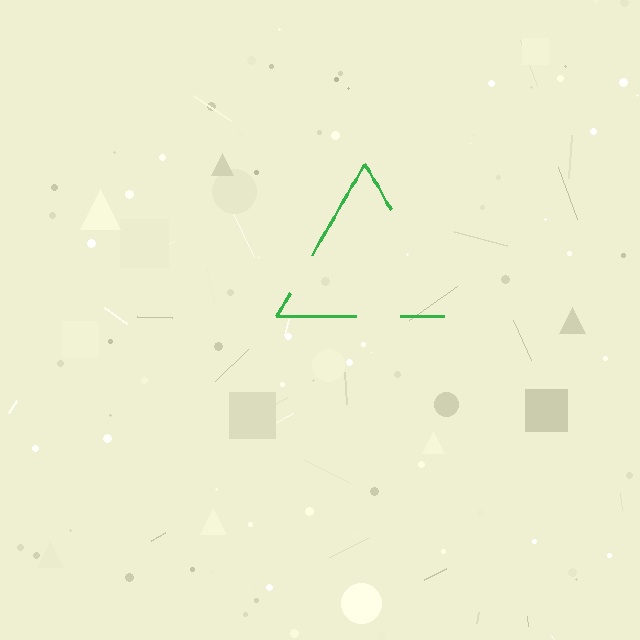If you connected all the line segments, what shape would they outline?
They would outline a triangle.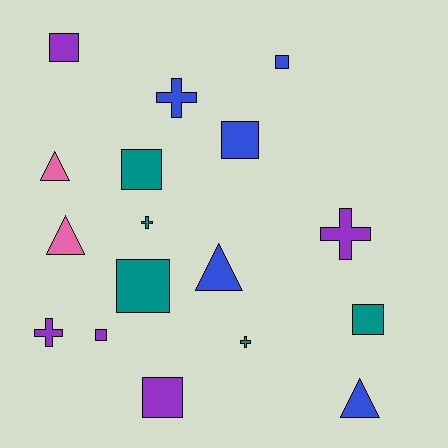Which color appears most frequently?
Teal, with 5 objects.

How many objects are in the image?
There are 17 objects.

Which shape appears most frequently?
Square, with 8 objects.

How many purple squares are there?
There are 3 purple squares.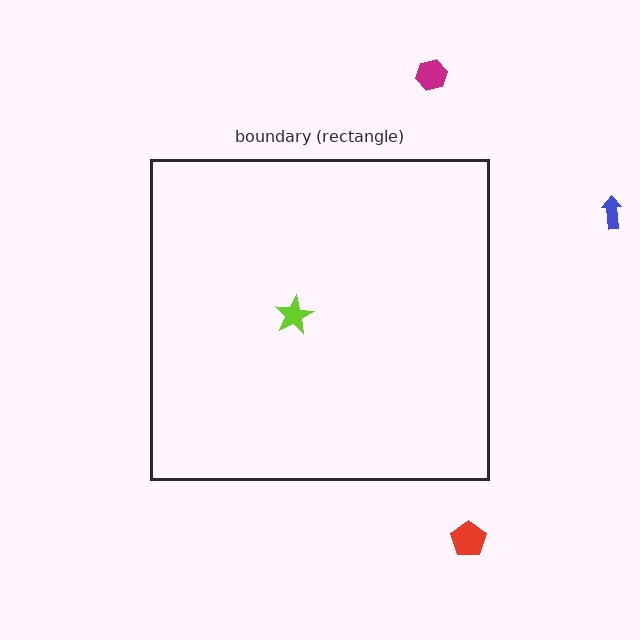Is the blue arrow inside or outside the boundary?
Outside.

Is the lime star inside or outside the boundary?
Inside.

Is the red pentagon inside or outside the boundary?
Outside.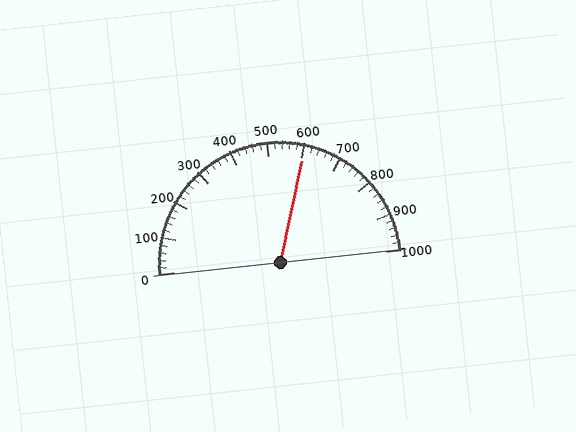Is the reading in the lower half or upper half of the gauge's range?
The reading is in the upper half of the range (0 to 1000).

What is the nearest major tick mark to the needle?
The nearest major tick mark is 600.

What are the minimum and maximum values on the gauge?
The gauge ranges from 0 to 1000.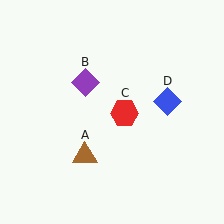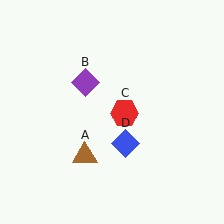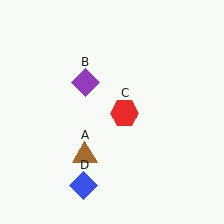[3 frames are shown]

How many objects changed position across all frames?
1 object changed position: blue diamond (object D).